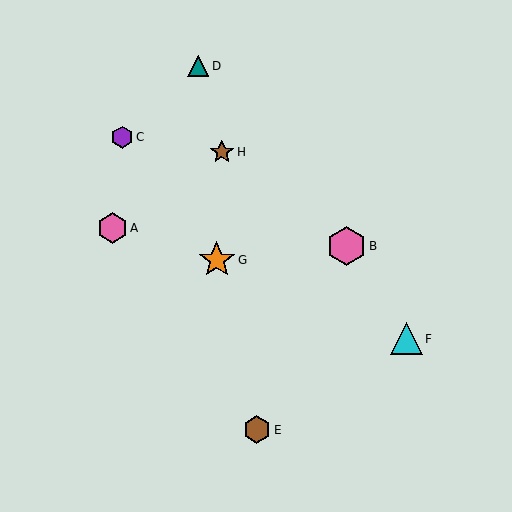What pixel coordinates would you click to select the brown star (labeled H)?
Click at (222, 152) to select the brown star H.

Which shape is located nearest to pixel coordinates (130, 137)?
The purple hexagon (labeled C) at (122, 137) is nearest to that location.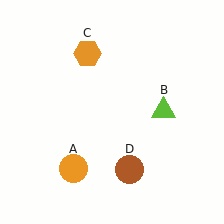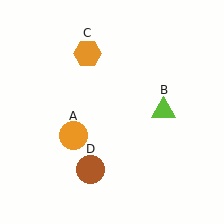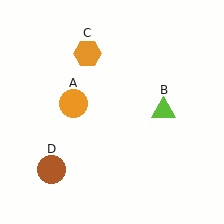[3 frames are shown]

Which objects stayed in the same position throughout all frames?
Lime triangle (object B) and orange hexagon (object C) remained stationary.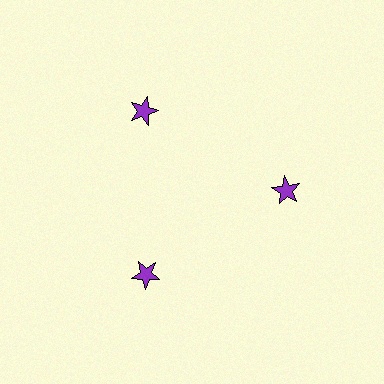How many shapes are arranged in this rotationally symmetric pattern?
There are 3 shapes, arranged in 3 groups of 1.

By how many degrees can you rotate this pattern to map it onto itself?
The pattern maps onto itself every 120 degrees of rotation.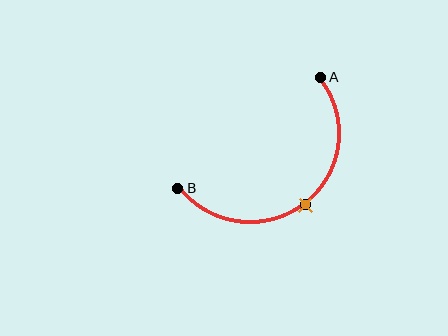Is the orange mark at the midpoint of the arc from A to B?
Yes. The orange mark lies on the arc at equal arc-length from both A and B — it is the arc midpoint.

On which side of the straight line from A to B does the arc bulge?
The arc bulges below and to the right of the straight line connecting A and B.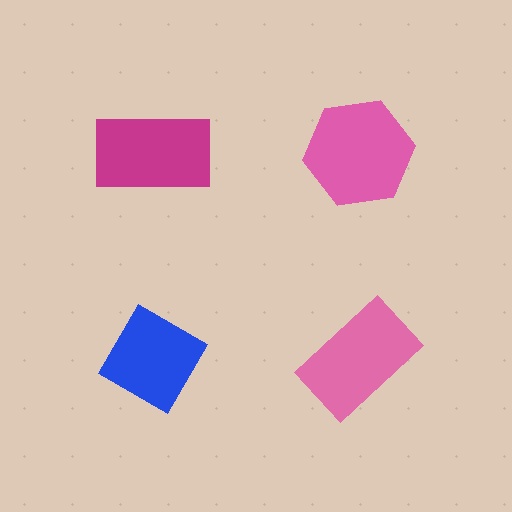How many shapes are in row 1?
2 shapes.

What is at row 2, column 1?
A blue diamond.